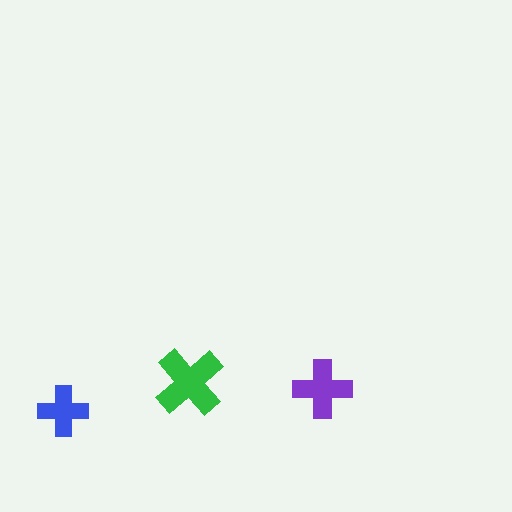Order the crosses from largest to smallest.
the green one, the purple one, the blue one.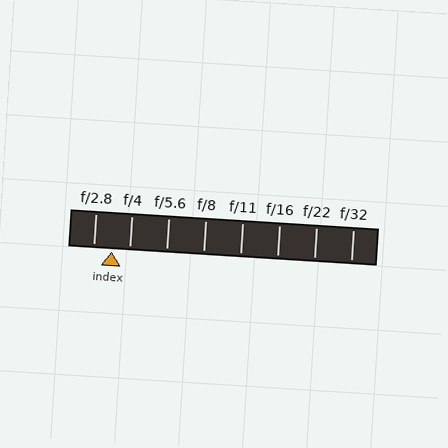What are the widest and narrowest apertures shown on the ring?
The widest aperture shown is f/2.8 and the narrowest is f/32.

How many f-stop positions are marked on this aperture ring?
There are 8 f-stop positions marked.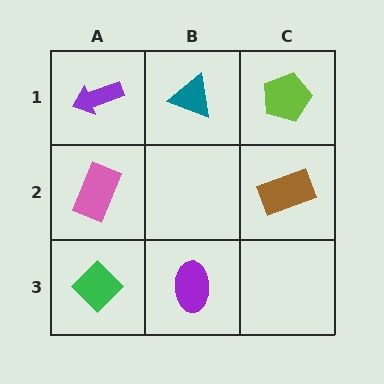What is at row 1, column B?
A teal triangle.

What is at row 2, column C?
A brown rectangle.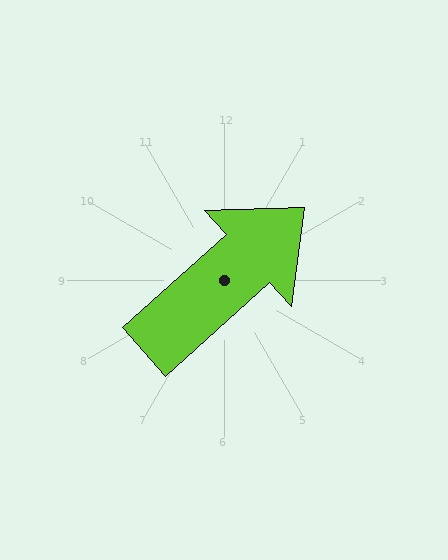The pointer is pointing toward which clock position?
Roughly 2 o'clock.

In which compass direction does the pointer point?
Northeast.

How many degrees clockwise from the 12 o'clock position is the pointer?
Approximately 48 degrees.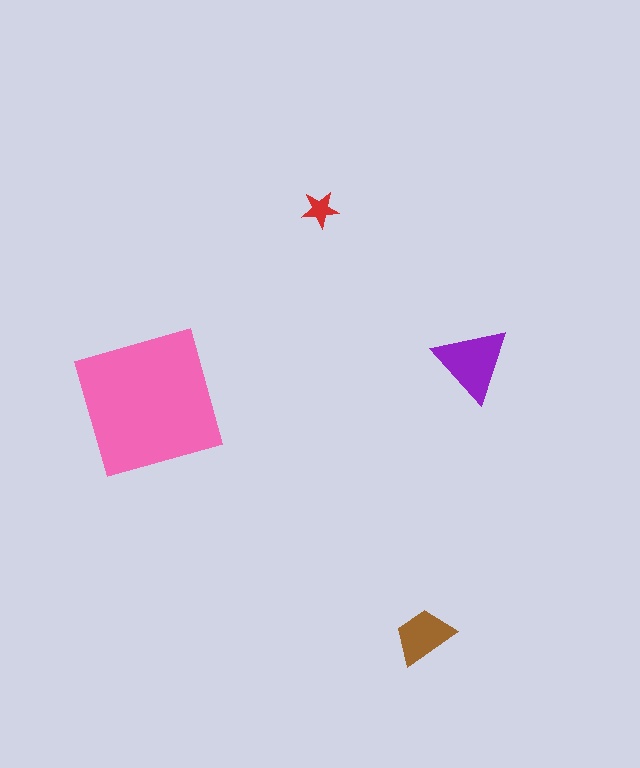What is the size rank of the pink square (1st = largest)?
1st.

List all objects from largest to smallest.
The pink square, the purple triangle, the brown trapezoid, the red star.